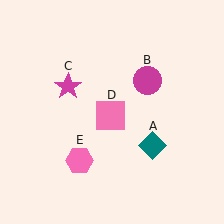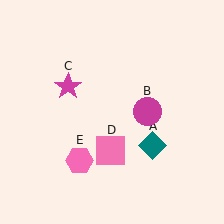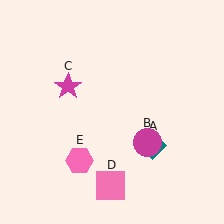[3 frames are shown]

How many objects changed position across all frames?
2 objects changed position: magenta circle (object B), pink square (object D).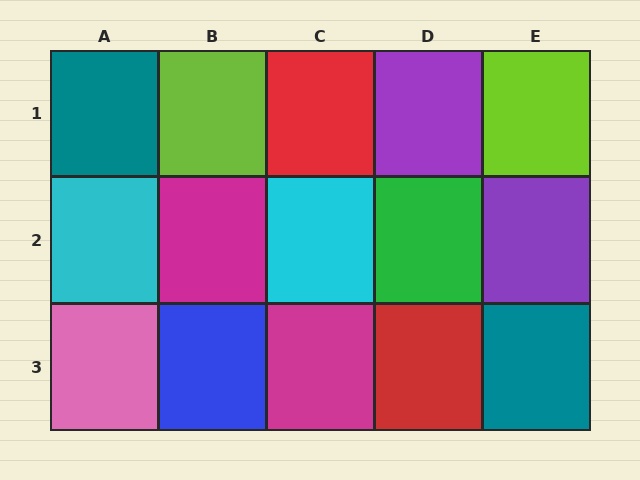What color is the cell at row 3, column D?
Red.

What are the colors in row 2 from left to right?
Cyan, magenta, cyan, green, purple.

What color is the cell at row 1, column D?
Purple.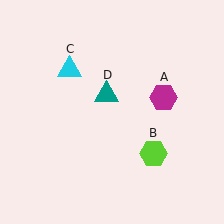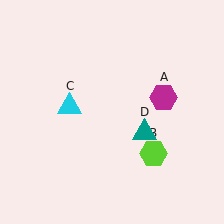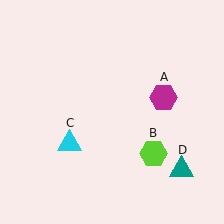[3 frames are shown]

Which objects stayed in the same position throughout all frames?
Magenta hexagon (object A) and lime hexagon (object B) remained stationary.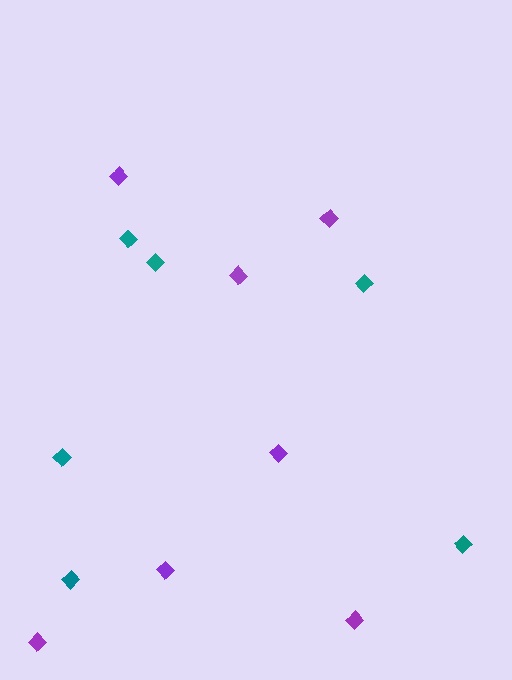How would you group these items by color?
There are 2 groups: one group of teal diamonds (6) and one group of purple diamonds (7).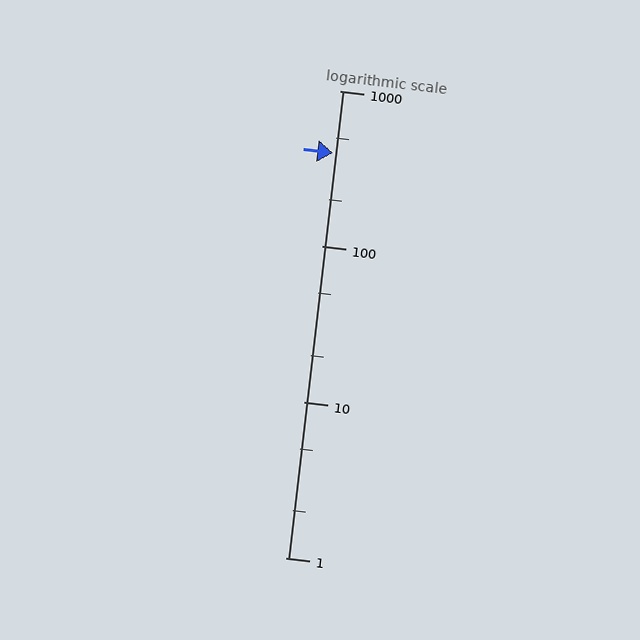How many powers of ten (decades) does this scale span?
The scale spans 3 decades, from 1 to 1000.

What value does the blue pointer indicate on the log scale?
The pointer indicates approximately 400.